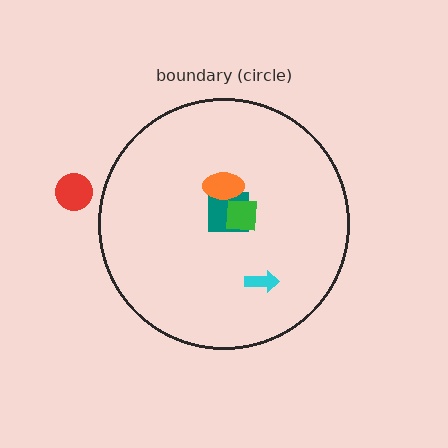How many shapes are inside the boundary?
4 inside, 1 outside.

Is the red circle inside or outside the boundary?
Outside.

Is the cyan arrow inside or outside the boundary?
Inside.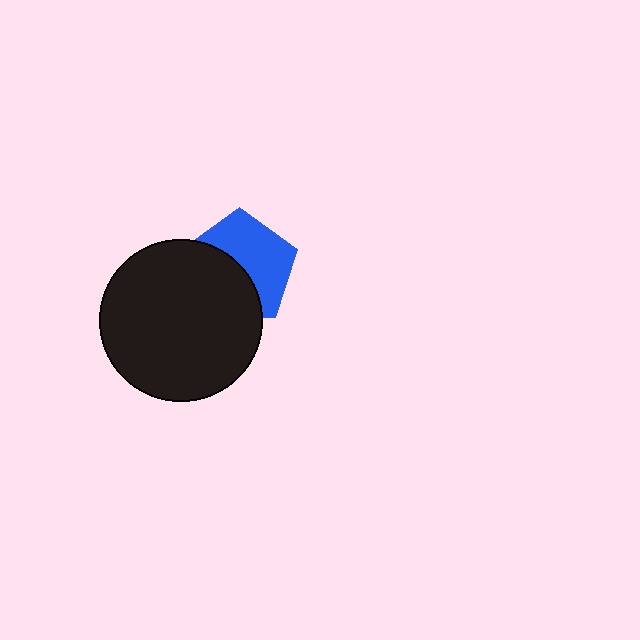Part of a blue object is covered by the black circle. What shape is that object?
It is a pentagon.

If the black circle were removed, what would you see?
You would see the complete blue pentagon.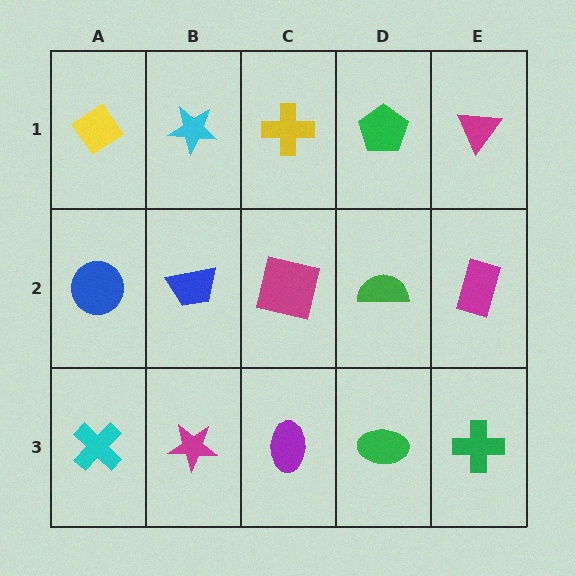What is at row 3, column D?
A green ellipse.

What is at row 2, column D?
A green semicircle.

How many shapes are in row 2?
5 shapes.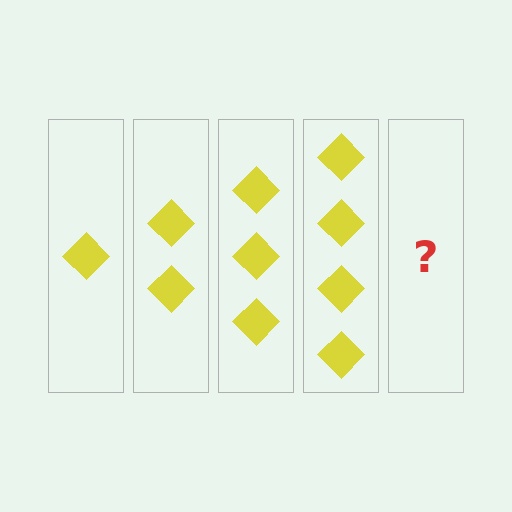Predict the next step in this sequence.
The next step is 5 diamonds.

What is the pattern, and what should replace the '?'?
The pattern is that each step adds one more diamond. The '?' should be 5 diamonds.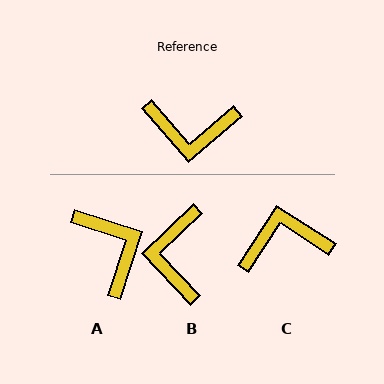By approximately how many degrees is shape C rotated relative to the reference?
Approximately 164 degrees clockwise.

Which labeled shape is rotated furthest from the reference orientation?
C, about 164 degrees away.